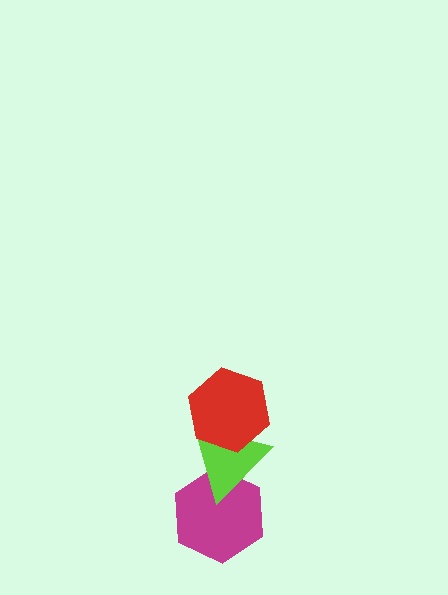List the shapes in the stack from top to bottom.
From top to bottom: the red hexagon, the lime triangle, the magenta hexagon.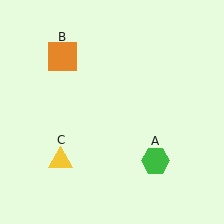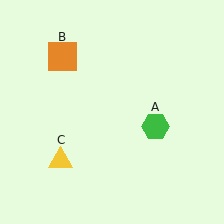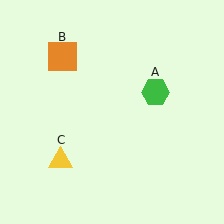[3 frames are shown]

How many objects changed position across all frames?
1 object changed position: green hexagon (object A).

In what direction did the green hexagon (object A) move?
The green hexagon (object A) moved up.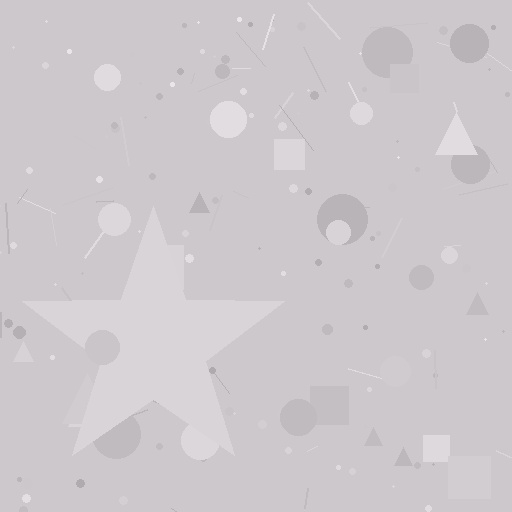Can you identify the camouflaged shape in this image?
The camouflaged shape is a star.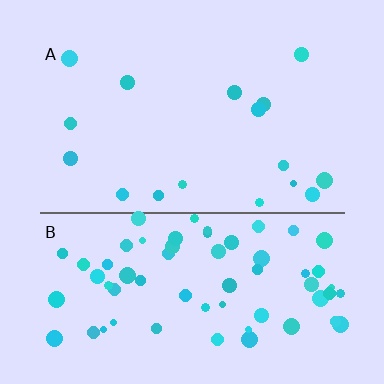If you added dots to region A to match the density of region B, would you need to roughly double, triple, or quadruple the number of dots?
Approximately quadruple.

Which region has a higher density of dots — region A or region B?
B (the bottom).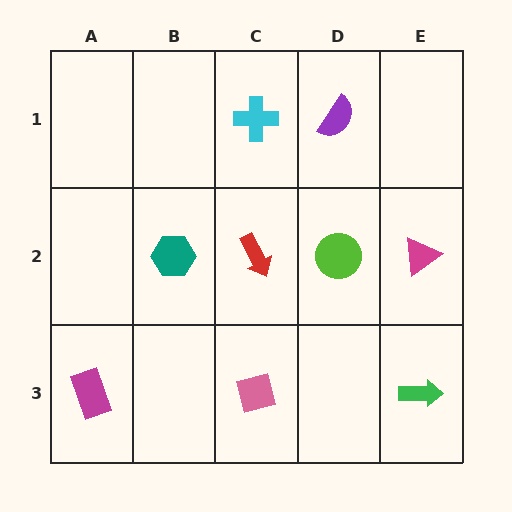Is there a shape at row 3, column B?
No, that cell is empty.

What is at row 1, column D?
A purple semicircle.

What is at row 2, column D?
A lime circle.